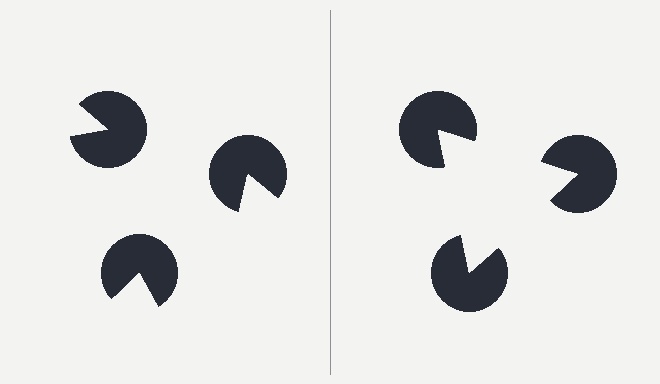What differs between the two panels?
The pac-man discs are positioned identically on both sides; only the wedge orientations differ. On the right they align to a triangle; on the left they are misaligned.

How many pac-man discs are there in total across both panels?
6 — 3 on each side.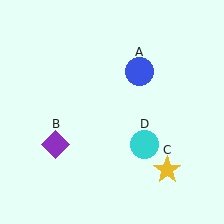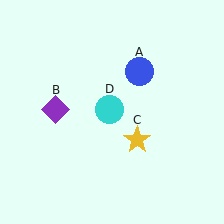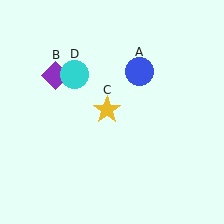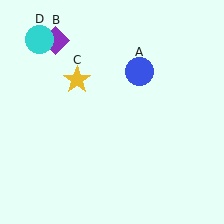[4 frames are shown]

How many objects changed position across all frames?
3 objects changed position: purple diamond (object B), yellow star (object C), cyan circle (object D).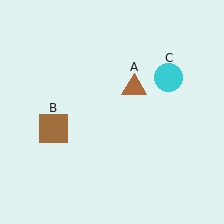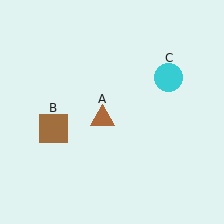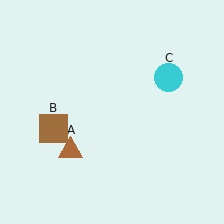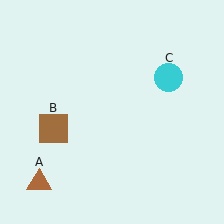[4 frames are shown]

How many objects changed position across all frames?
1 object changed position: brown triangle (object A).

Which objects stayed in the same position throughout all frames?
Brown square (object B) and cyan circle (object C) remained stationary.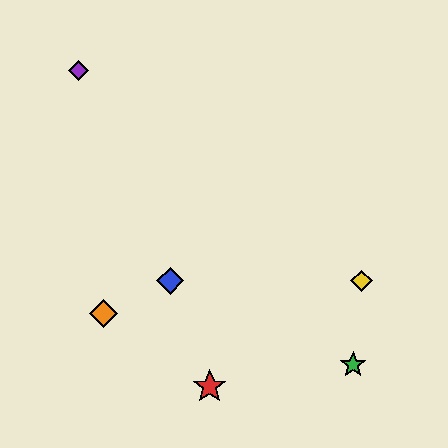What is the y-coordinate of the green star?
The green star is at y≈365.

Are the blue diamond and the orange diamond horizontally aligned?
No, the blue diamond is at y≈281 and the orange diamond is at y≈314.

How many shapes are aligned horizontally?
2 shapes (the blue diamond, the yellow diamond) are aligned horizontally.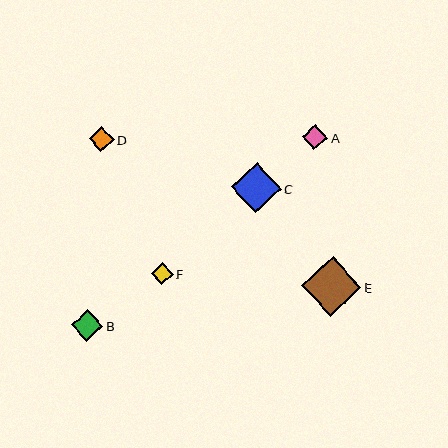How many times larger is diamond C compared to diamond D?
Diamond C is approximately 2.0 times the size of diamond D.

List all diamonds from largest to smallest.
From largest to smallest: E, C, B, A, D, F.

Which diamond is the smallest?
Diamond F is the smallest with a size of approximately 22 pixels.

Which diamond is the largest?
Diamond E is the largest with a size of approximately 59 pixels.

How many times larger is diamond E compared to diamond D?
Diamond E is approximately 2.4 times the size of diamond D.